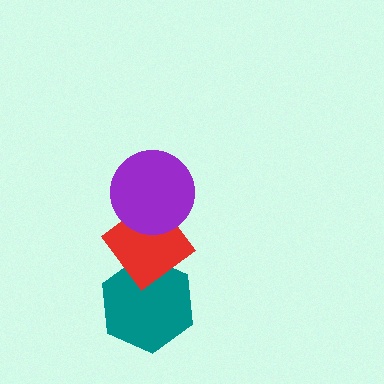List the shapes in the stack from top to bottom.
From top to bottom: the purple circle, the red diamond, the teal hexagon.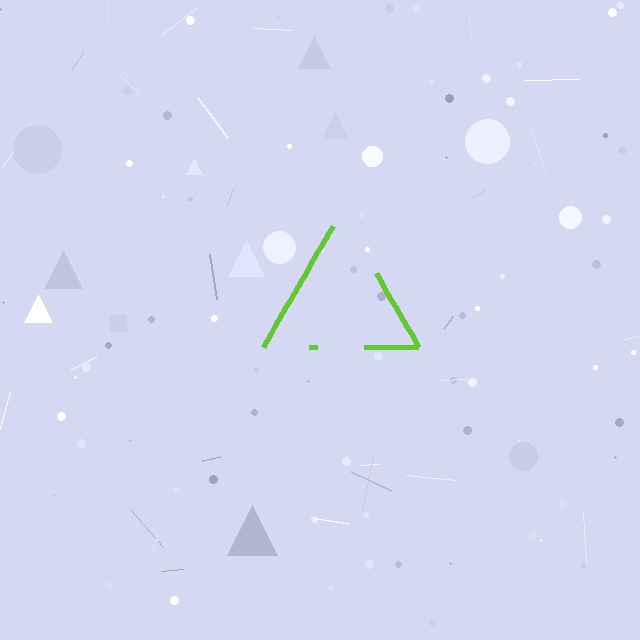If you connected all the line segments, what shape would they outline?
They would outline a triangle.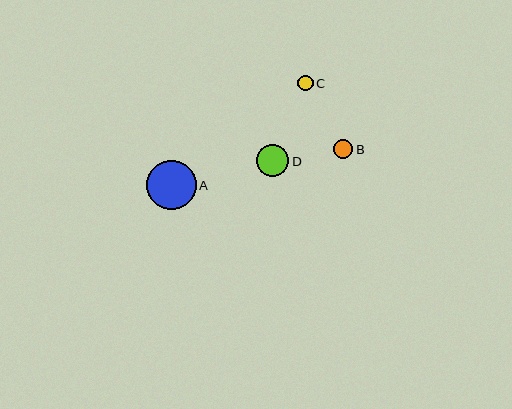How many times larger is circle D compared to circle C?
Circle D is approximately 2.0 times the size of circle C.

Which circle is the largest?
Circle A is the largest with a size of approximately 50 pixels.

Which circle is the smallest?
Circle C is the smallest with a size of approximately 16 pixels.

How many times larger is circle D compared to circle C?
Circle D is approximately 2.0 times the size of circle C.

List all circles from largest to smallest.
From largest to smallest: A, D, B, C.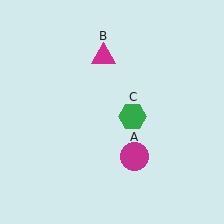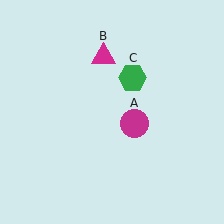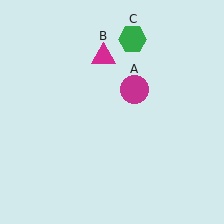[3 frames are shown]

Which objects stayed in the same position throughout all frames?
Magenta triangle (object B) remained stationary.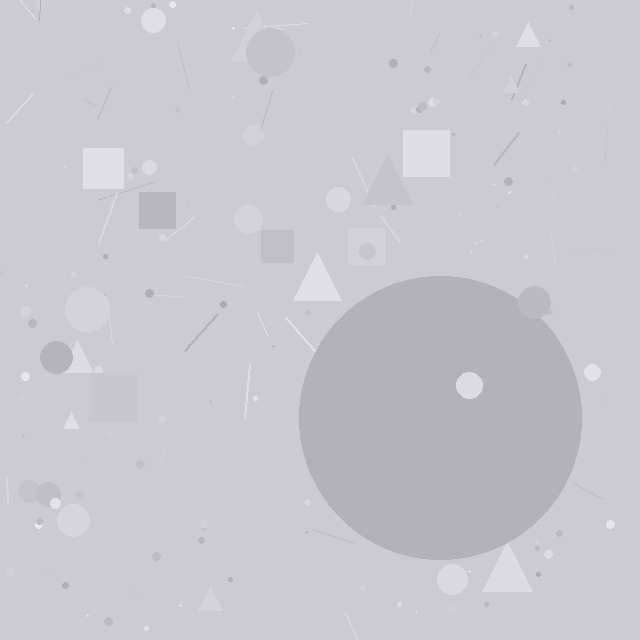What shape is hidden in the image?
A circle is hidden in the image.